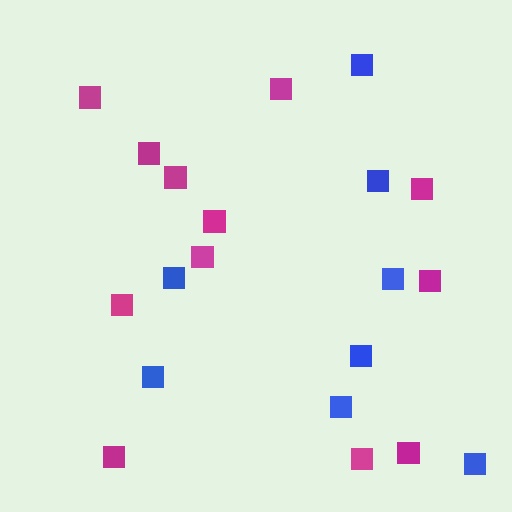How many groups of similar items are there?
There are 2 groups: one group of magenta squares (12) and one group of blue squares (8).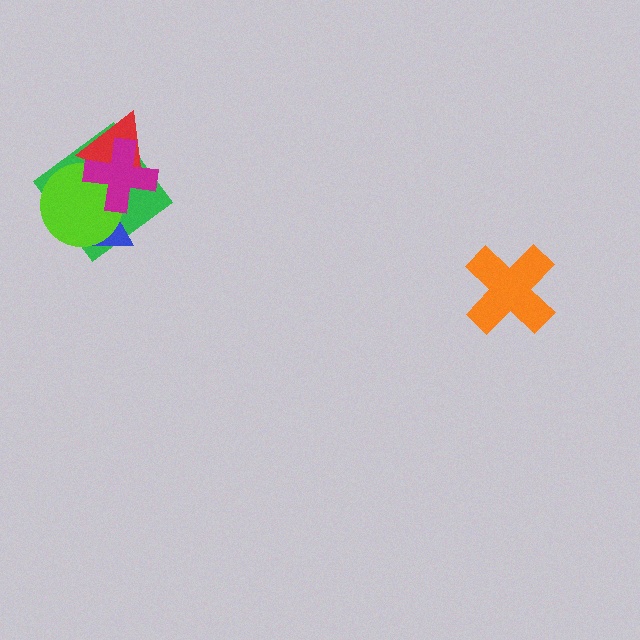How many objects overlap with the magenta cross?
4 objects overlap with the magenta cross.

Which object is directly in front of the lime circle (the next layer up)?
The red triangle is directly in front of the lime circle.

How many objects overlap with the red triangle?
3 objects overlap with the red triangle.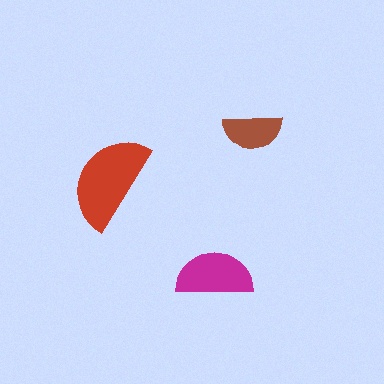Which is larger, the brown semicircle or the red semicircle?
The red one.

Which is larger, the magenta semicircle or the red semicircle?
The red one.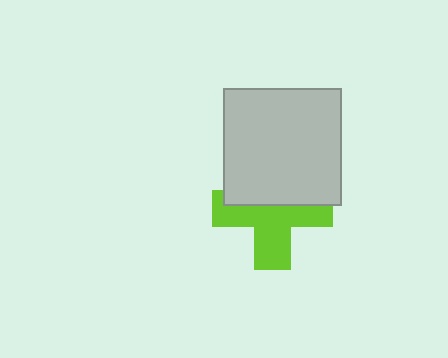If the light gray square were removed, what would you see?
You would see the complete lime cross.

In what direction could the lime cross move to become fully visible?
The lime cross could move down. That would shift it out from behind the light gray square entirely.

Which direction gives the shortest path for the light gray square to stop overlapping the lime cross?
Moving up gives the shortest separation.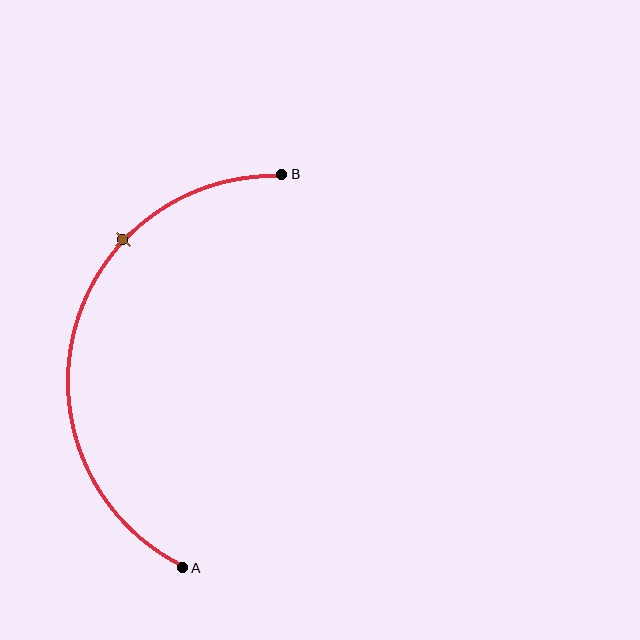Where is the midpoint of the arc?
The arc midpoint is the point on the curve farthest from the straight line joining A and B. It sits to the left of that line.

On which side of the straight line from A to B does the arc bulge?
The arc bulges to the left of the straight line connecting A and B.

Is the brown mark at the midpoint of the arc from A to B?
No. The brown mark lies on the arc but is closer to endpoint B. The arc midpoint would be at the point on the curve equidistant along the arc from both A and B.